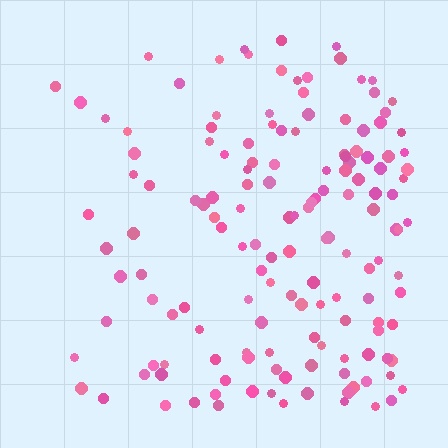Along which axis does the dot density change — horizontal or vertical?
Horizontal.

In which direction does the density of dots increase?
From left to right, with the right side densest.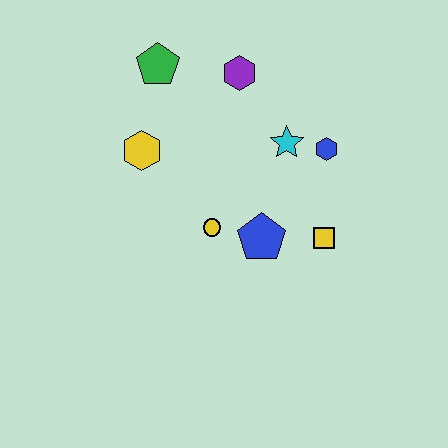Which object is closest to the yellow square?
The blue pentagon is closest to the yellow square.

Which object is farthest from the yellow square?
The green pentagon is farthest from the yellow square.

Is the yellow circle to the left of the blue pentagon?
Yes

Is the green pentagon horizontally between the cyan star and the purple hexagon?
No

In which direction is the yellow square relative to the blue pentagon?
The yellow square is to the right of the blue pentagon.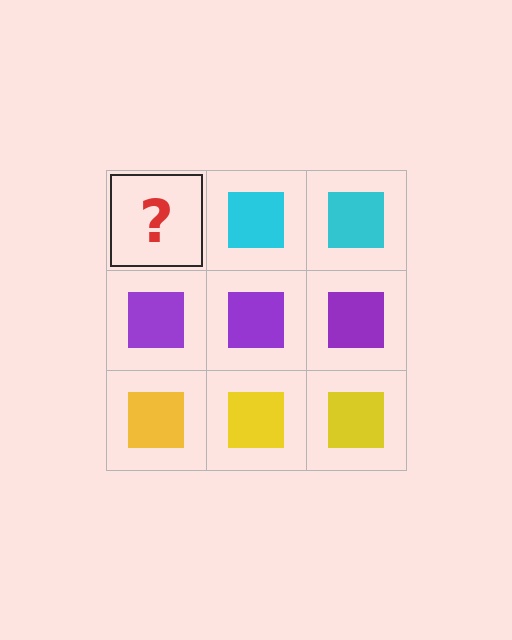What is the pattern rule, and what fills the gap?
The rule is that each row has a consistent color. The gap should be filled with a cyan square.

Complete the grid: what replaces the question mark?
The question mark should be replaced with a cyan square.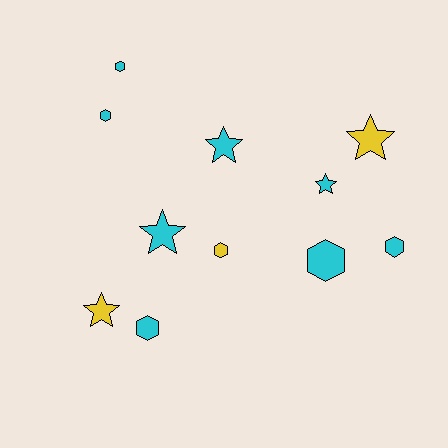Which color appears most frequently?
Cyan, with 8 objects.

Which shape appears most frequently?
Hexagon, with 6 objects.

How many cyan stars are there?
There are 3 cyan stars.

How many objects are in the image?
There are 11 objects.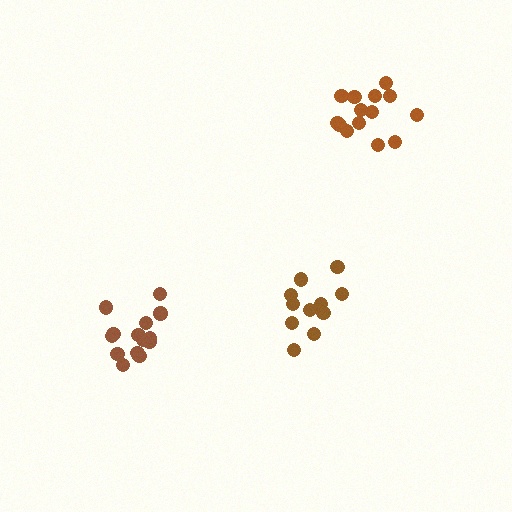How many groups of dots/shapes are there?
There are 3 groups.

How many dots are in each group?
Group 1: 11 dots, Group 2: 14 dots, Group 3: 15 dots (40 total).